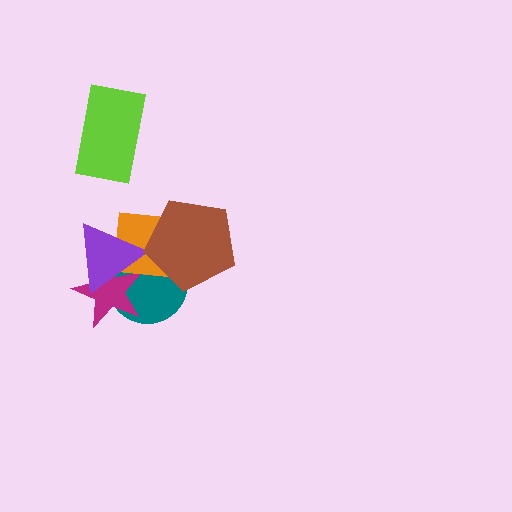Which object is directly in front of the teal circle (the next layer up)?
The magenta star is directly in front of the teal circle.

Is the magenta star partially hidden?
Yes, it is partially covered by another shape.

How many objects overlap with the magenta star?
3 objects overlap with the magenta star.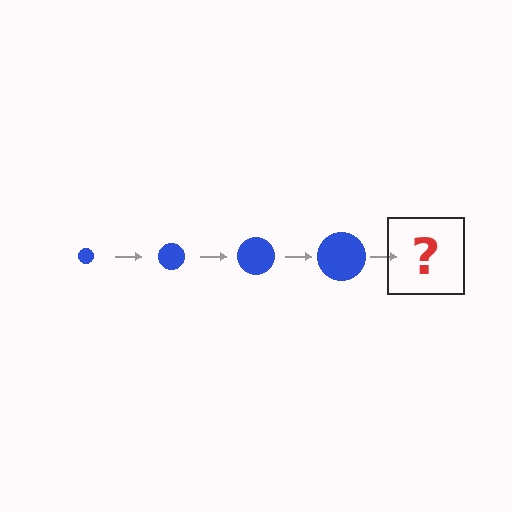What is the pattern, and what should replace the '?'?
The pattern is that the circle gets progressively larger each step. The '?' should be a blue circle, larger than the previous one.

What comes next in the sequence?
The next element should be a blue circle, larger than the previous one.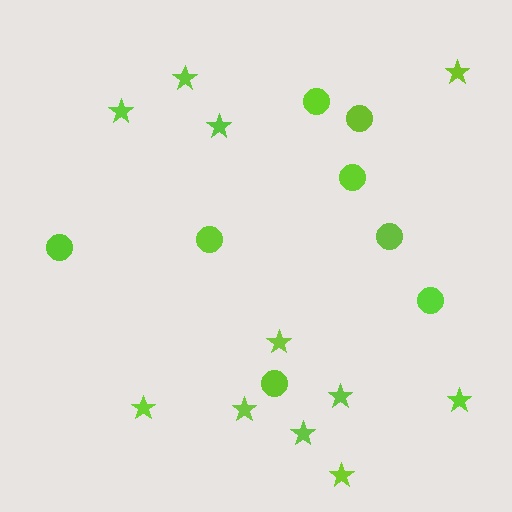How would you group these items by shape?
There are 2 groups: one group of circles (8) and one group of stars (11).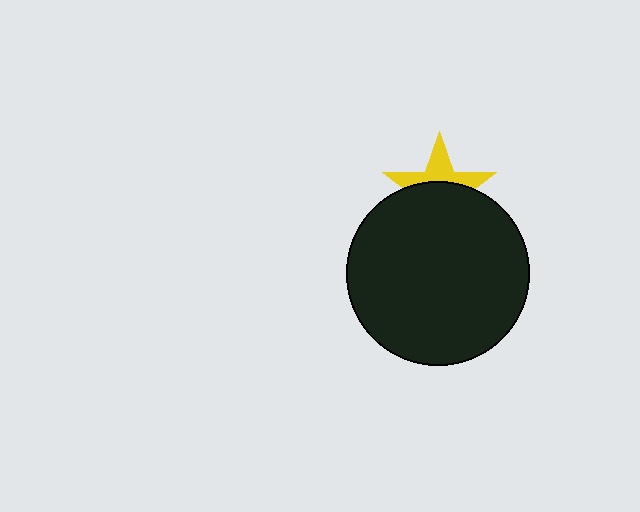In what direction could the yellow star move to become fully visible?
The yellow star could move up. That would shift it out from behind the black circle entirely.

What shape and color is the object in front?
The object in front is a black circle.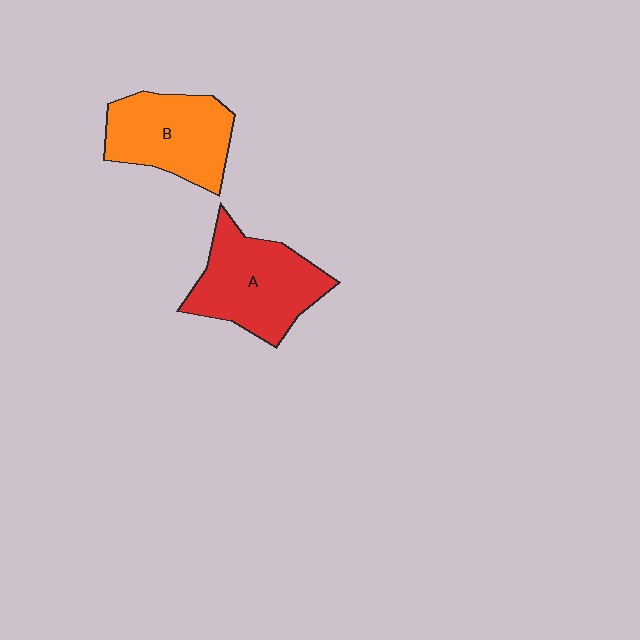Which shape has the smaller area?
Shape B (orange).